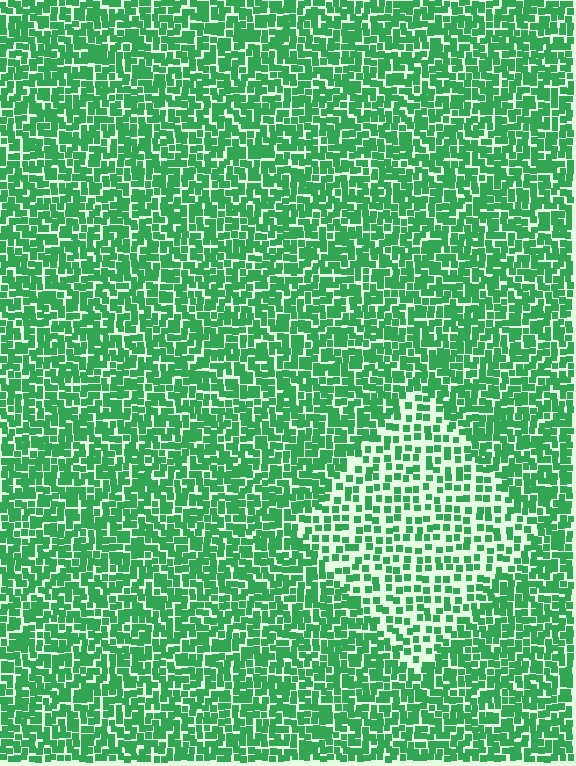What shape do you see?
I see a diamond.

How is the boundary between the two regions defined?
The boundary is defined by a change in element density (approximately 1.9x ratio). All elements are the same color, size, and shape.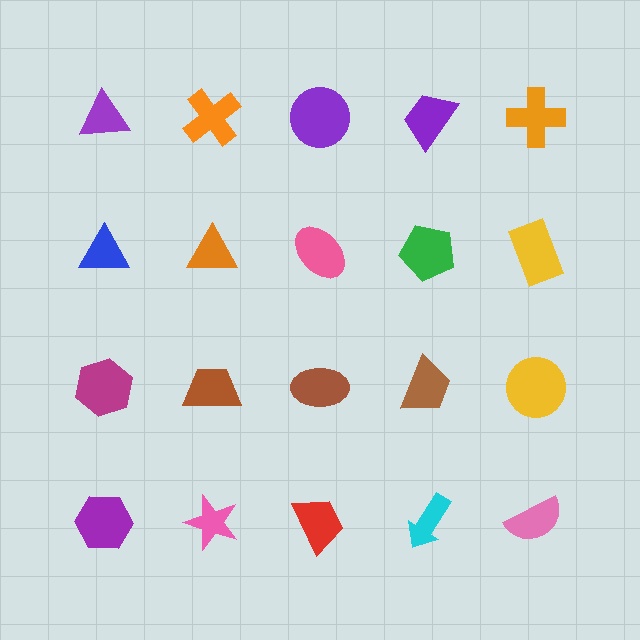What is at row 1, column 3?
A purple circle.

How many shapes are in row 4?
5 shapes.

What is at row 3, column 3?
A brown ellipse.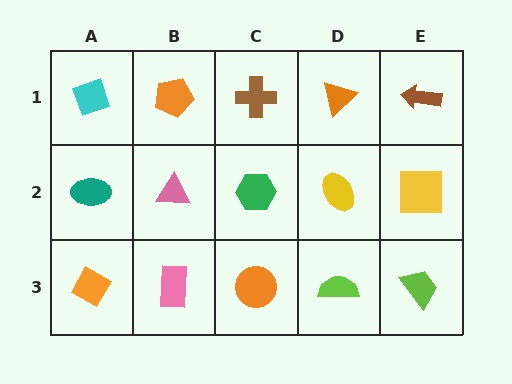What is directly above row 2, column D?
An orange triangle.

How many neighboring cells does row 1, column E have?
2.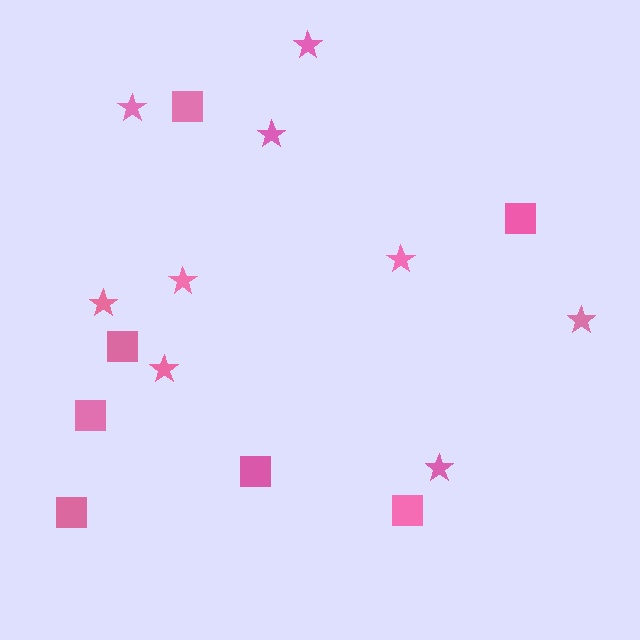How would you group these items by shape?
There are 2 groups: one group of stars (9) and one group of squares (7).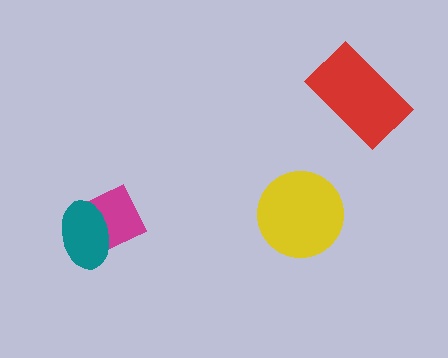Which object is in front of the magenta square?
The teal ellipse is in front of the magenta square.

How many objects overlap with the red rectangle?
0 objects overlap with the red rectangle.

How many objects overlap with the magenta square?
1 object overlaps with the magenta square.